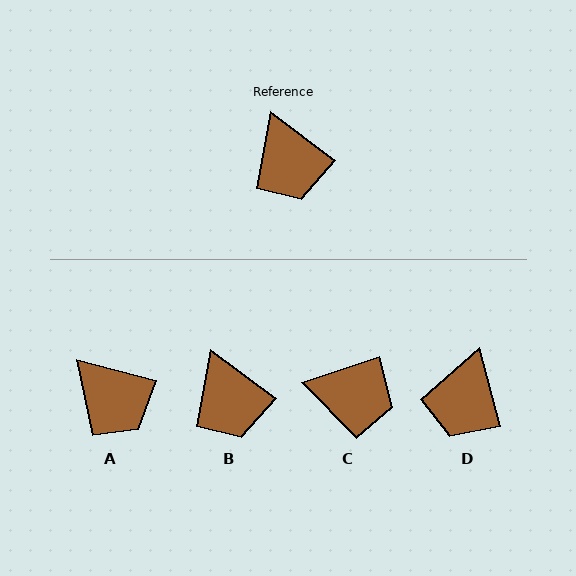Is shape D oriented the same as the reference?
No, it is off by about 38 degrees.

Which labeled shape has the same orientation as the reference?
B.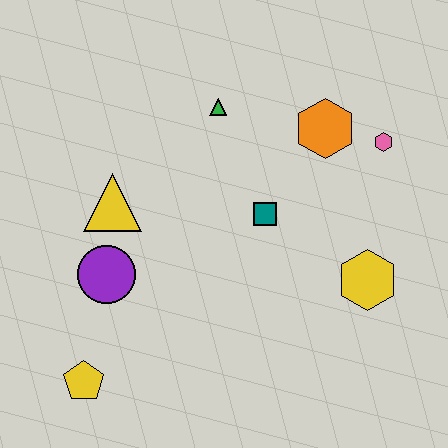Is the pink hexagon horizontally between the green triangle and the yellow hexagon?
No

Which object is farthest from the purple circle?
The pink hexagon is farthest from the purple circle.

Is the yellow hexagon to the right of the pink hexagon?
No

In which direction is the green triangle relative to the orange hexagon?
The green triangle is to the left of the orange hexagon.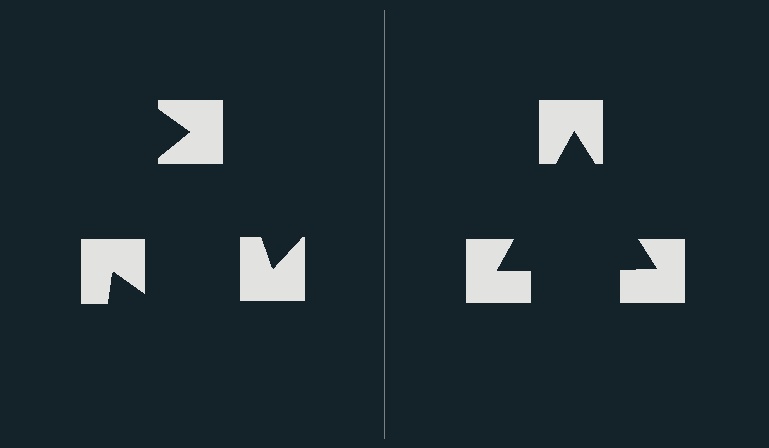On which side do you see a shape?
An illusory triangle appears on the right side. On the left side the wedge cuts are rotated, so no coherent shape forms.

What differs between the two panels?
The notched squares are positioned identically on both sides; only the wedge orientations differ. On the right they align to a triangle; on the left they are misaligned.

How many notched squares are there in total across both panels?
6 — 3 on each side.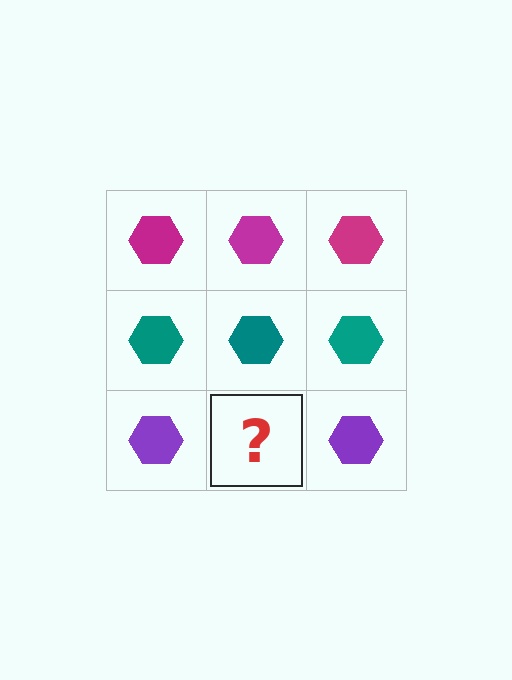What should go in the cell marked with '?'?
The missing cell should contain a purple hexagon.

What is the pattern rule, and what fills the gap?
The rule is that each row has a consistent color. The gap should be filled with a purple hexagon.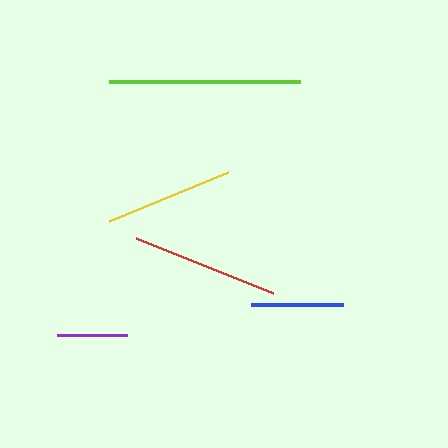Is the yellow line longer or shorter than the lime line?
The lime line is longer than the yellow line.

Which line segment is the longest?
The lime line is the longest at approximately 191 pixels.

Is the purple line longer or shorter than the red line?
The red line is longer than the purple line.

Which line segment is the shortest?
The purple line is the shortest at approximately 69 pixels.